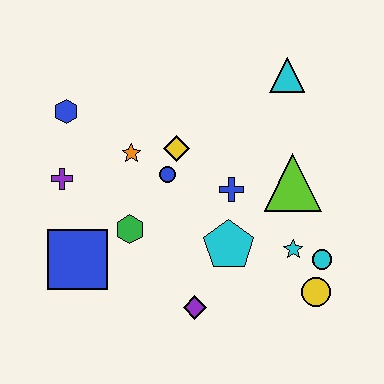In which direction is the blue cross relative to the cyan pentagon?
The blue cross is above the cyan pentagon.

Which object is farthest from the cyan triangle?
The blue square is farthest from the cyan triangle.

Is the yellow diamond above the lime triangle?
Yes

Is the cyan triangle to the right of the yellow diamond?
Yes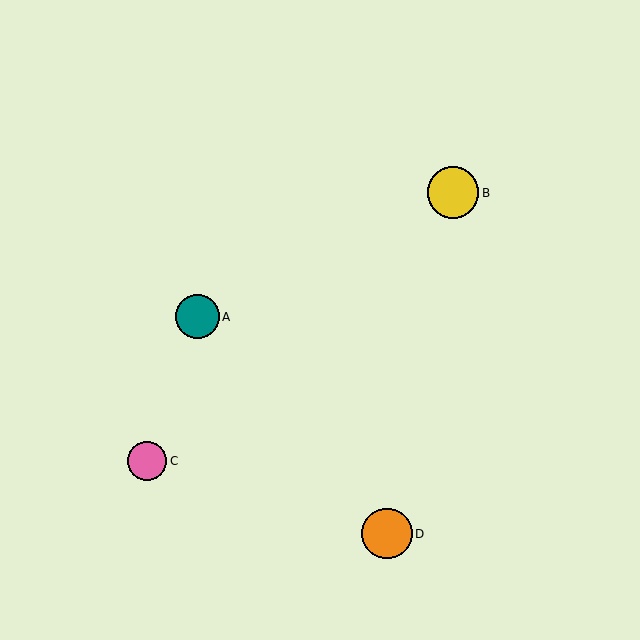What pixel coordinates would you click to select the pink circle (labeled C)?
Click at (147, 461) to select the pink circle C.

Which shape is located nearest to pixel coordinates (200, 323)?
The teal circle (labeled A) at (197, 317) is nearest to that location.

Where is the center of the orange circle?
The center of the orange circle is at (387, 534).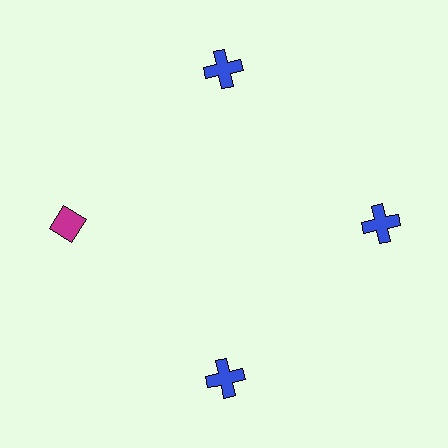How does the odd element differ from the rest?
It differs in both color (magenta instead of blue) and shape (diamond instead of cross).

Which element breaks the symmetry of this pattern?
The magenta diamond at roughly the 9 o'clock position breaks the symmetry. All other shapes are blue crosses.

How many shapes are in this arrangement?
There are 4 shapes arranged in a ring pattern.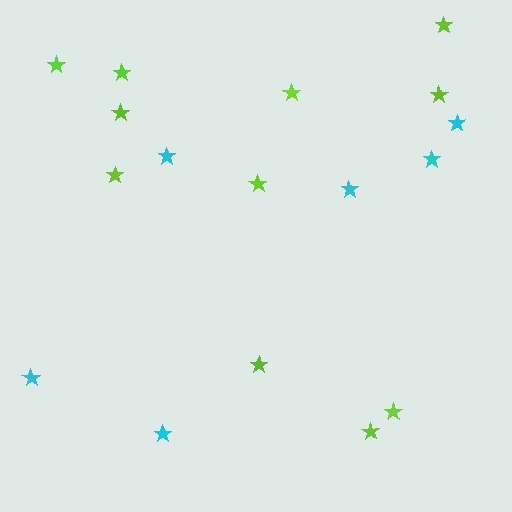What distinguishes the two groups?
There are 2 groups: one group of lime stars (11) and one group of cyan stars (6).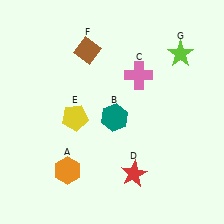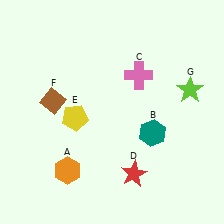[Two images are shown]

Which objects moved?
The objects that moved are: the teal hexagon (B), the brown diamond (F), the lime star (G).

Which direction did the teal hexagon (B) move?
The teal hexagon (B) moved right.